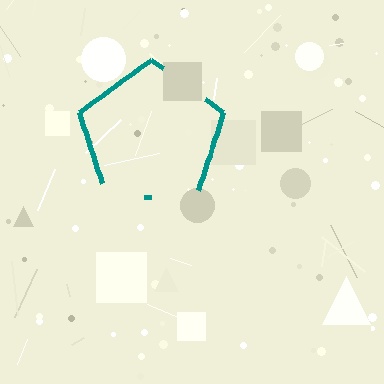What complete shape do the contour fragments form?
The contour fragments form a pentagon.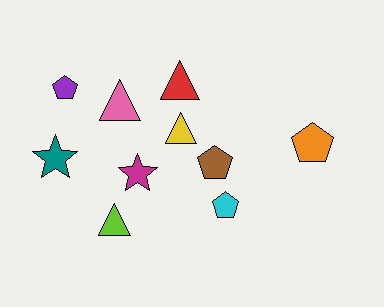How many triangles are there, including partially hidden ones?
There are 4 triangles.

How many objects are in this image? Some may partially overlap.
There are 10 objects.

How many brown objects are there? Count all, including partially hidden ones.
There is 1 brown object.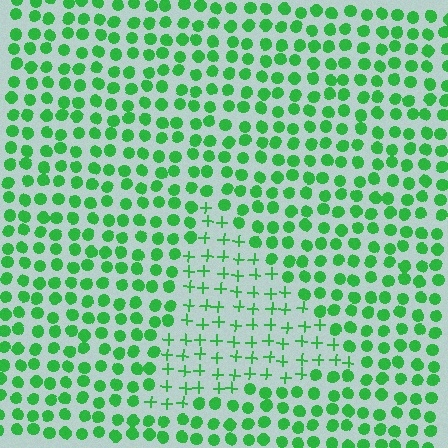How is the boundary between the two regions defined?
The boundary is defined by a change in element shape: plus signs inside vs. circles outside. All elements share the same color and spacing.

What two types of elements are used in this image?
The image uses plus signs inside the triangle region and circles outside it.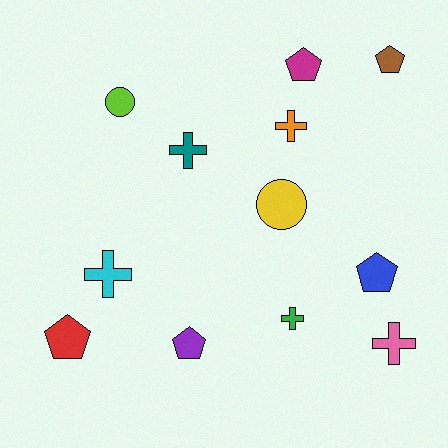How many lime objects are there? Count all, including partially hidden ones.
There is 1 lime object.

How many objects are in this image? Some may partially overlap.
There are 12 objects.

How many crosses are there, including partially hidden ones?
There are 5 crosses.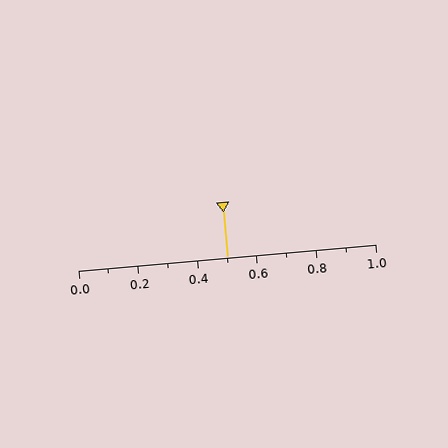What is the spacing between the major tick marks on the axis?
The major ticks are spaced 0.2 apart.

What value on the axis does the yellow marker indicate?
The marker indicates approximately 0.5.